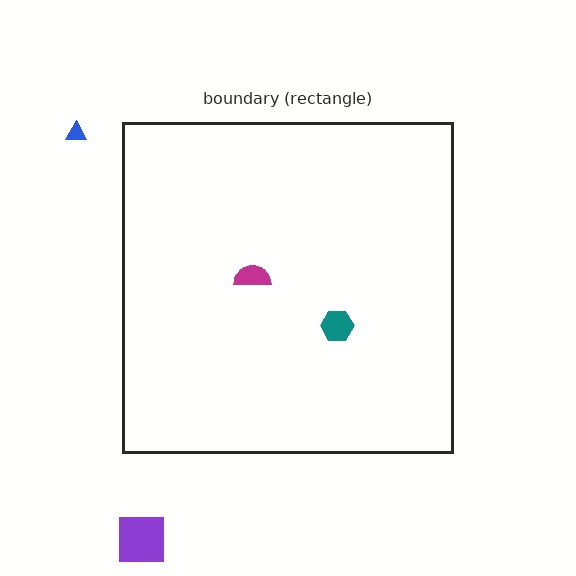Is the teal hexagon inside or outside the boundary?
Inside.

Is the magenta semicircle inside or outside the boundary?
Inside.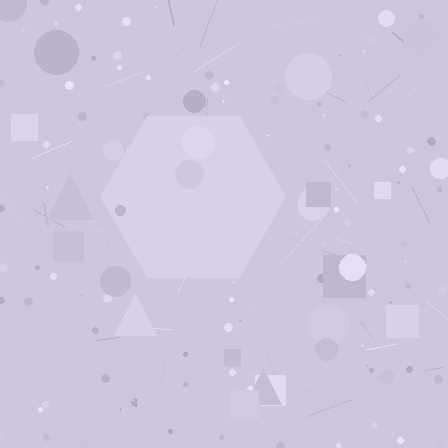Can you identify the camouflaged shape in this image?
The camouflaged shape is a hexagon.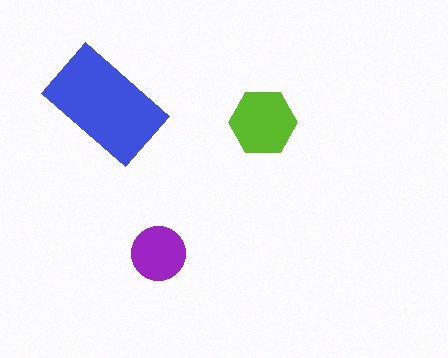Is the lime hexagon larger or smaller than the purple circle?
Larger.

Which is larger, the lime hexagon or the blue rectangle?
The blue rectangle.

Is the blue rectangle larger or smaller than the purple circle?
Larger.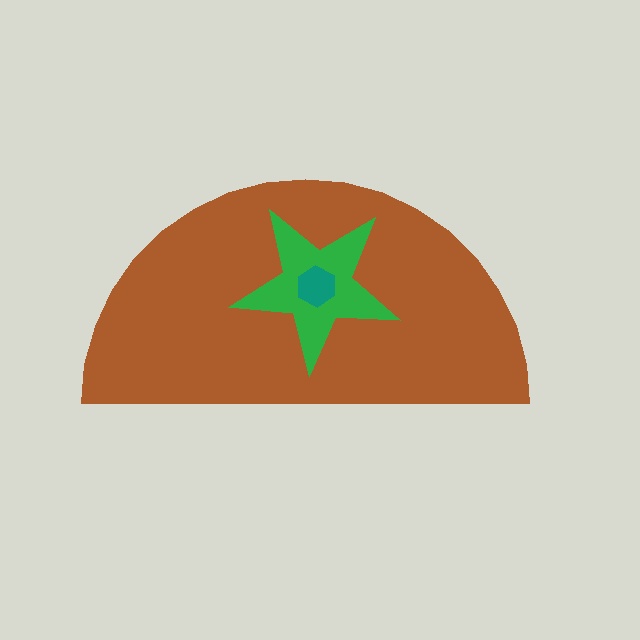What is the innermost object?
The teal hexagon.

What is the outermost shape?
The brown semicircle.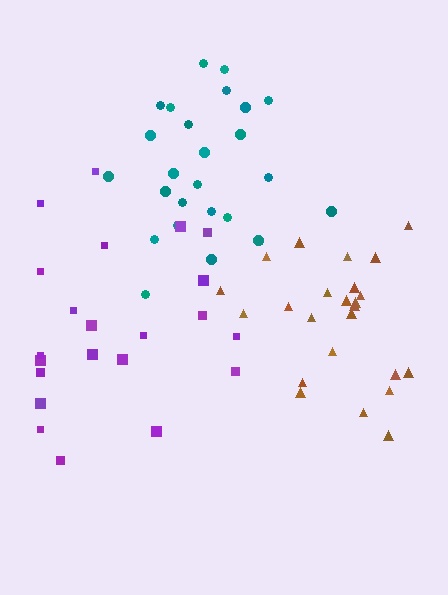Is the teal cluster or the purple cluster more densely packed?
Teal.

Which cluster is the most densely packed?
Teal.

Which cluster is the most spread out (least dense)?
Purple.